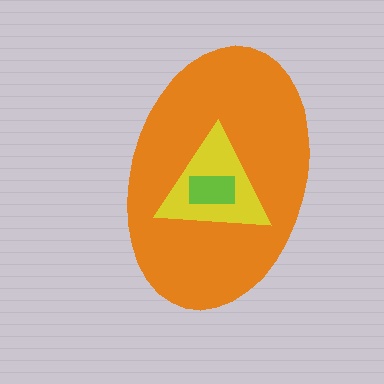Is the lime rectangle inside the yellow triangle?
Yes.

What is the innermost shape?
The lime rectangle.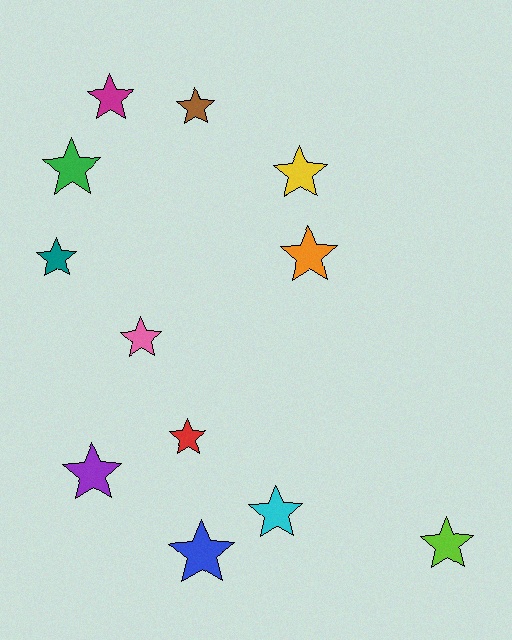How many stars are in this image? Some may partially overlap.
There are 12 stars.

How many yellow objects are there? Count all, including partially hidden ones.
There is 1 yellow object.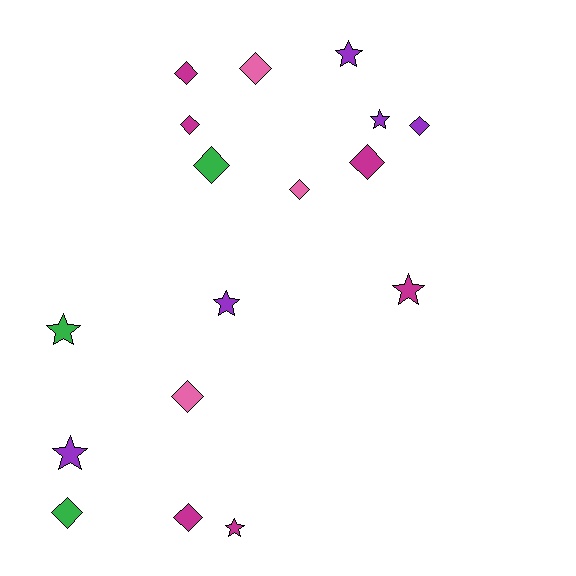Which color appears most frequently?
Magenta, with 6 objects.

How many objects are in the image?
There are 17 objects.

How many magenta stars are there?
There are 2 magenta stars.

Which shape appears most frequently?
Diamond, with 10 objects.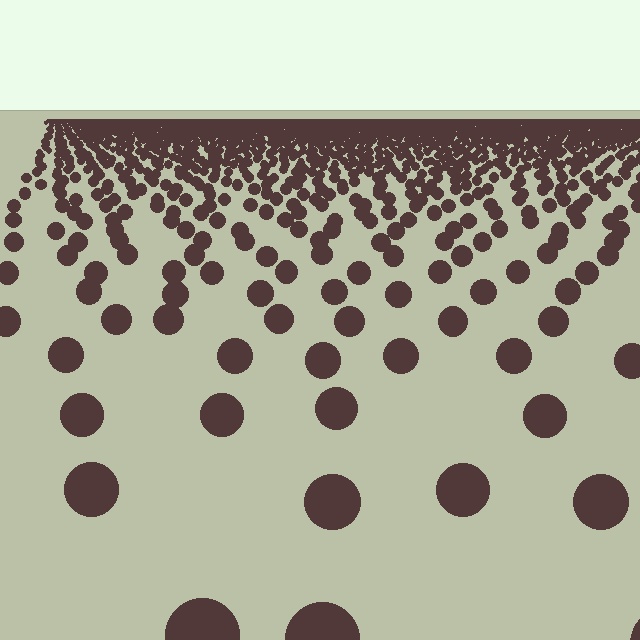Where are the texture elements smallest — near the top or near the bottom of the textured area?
Near the top.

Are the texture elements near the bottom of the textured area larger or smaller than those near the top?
Larger. Near the bottom, elements are closer to the viewer and appear at a bigger on-screen size.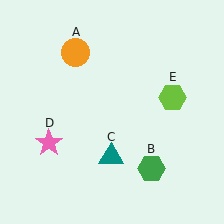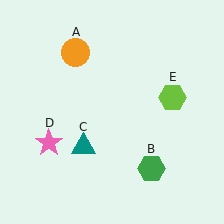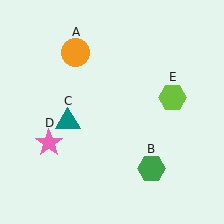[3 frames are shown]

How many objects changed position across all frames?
1 object changed position: teal triangle (object C).